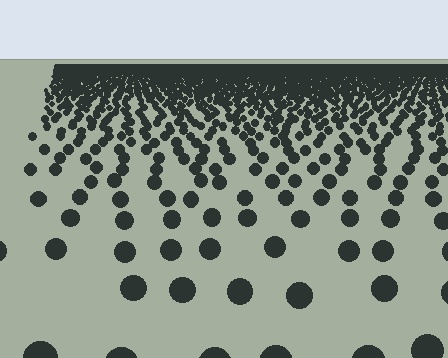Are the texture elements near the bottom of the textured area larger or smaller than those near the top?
Larger. Near the bottom, elements are closer to the viewer and appear at a bigger on-screen size.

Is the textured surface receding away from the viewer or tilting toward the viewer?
The surface is receding away from the viewer. Texture elements get smaller and denser toward the top.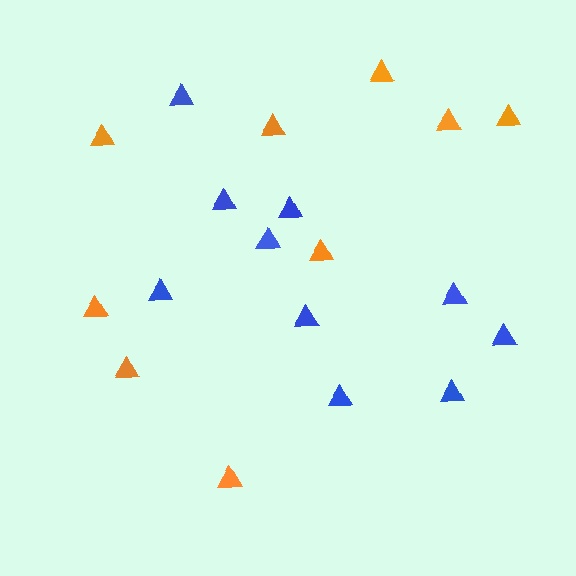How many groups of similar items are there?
There are 2 groups: one group of blue triangles (10) and one group of orange triangles (9).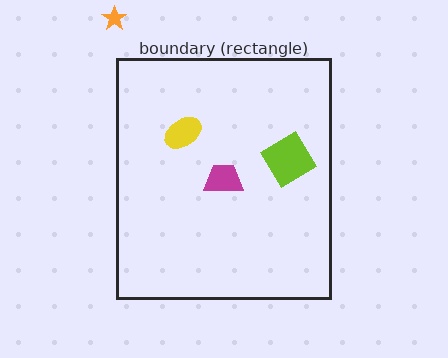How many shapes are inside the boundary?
3 inside, 1 outside.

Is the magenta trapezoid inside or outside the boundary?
Inside.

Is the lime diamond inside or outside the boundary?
Inside.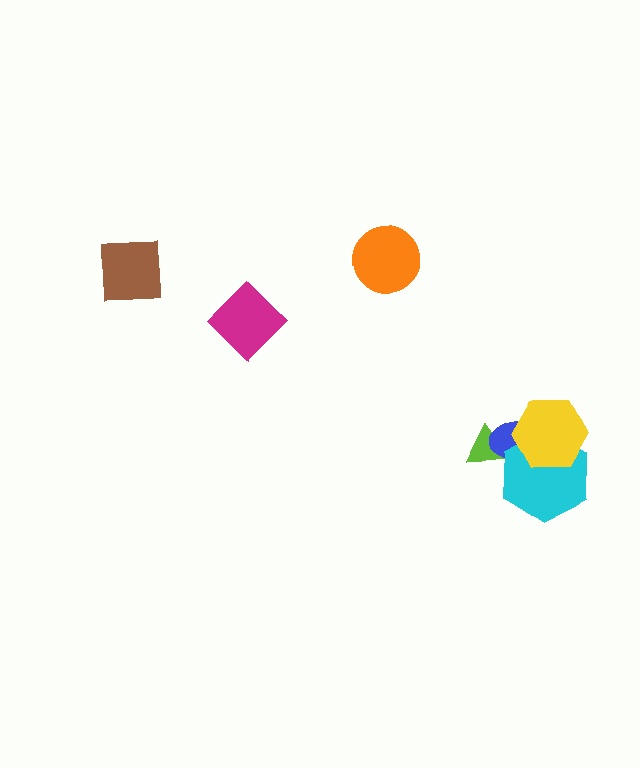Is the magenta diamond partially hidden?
No, no other shape covers it.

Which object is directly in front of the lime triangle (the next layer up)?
The blue ellipse is directly in front of the lime triangle.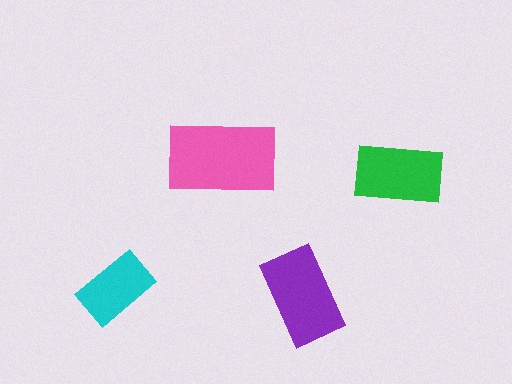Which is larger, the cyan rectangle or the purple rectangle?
The purple one.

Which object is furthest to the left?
The cyan rectangle is leftmost.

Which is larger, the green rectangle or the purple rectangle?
The purple one.